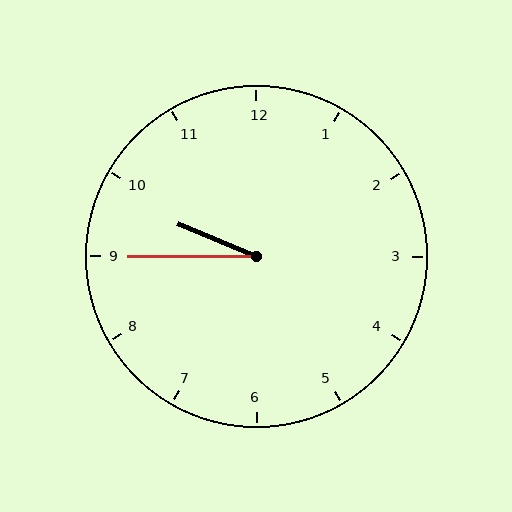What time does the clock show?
9:45.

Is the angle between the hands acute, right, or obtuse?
It is acute.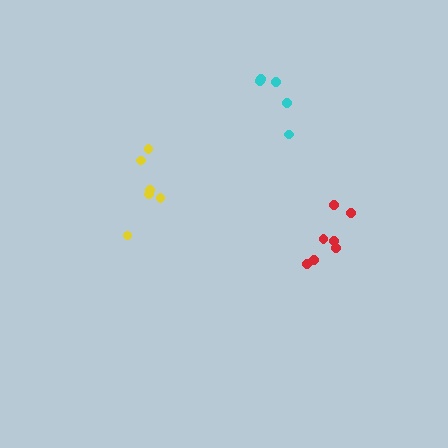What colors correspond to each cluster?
The clusters are colored: yellow, red, cyan.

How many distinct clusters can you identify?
There are 3 distinct clusters.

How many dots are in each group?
Group 1: 6 dots, Group 2: 7 dots, Group 3: 5 dots (18 total).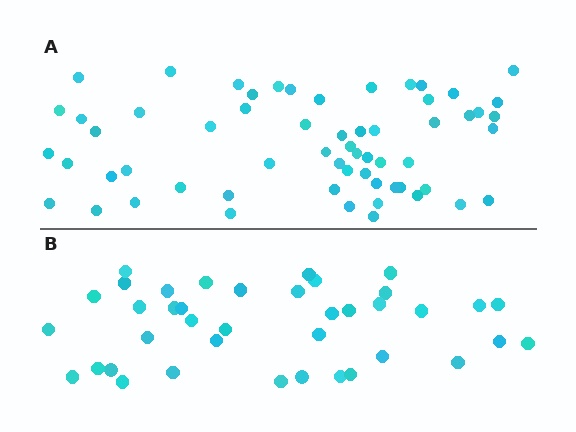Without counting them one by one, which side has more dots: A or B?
Region A (the top region) has more dots.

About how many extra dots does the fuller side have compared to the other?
Region A has approximately 20 more dots than region B.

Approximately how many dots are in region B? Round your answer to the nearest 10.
About 40 dots. (The exact count is 39, which rounds to 40.)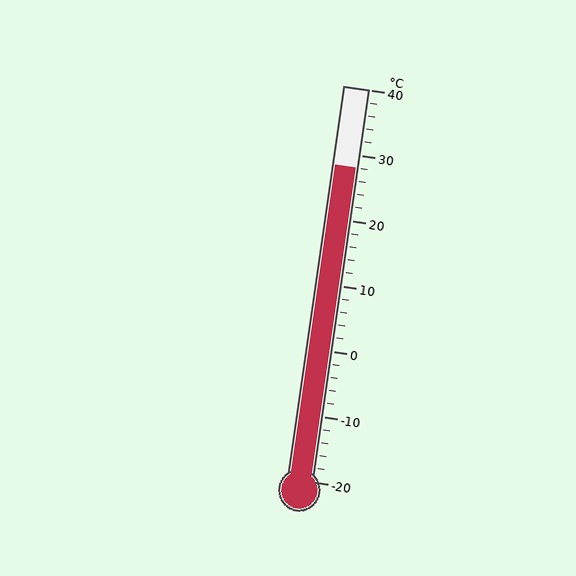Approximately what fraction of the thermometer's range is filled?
The thermometer is filled to approximately 80% of its range.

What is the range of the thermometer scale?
The thermometer scale ranges from -20°C to 40°C.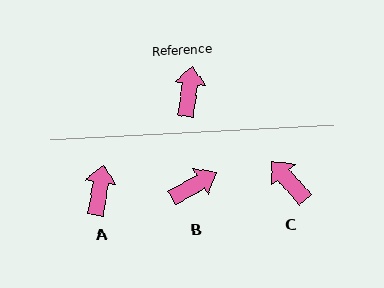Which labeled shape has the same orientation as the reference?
A.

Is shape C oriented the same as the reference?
No, it is off by about 49 degrees.